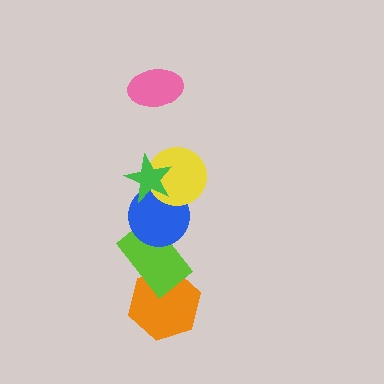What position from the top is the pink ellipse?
The pink ellipse is 1st from the top.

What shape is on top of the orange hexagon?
The lime rectangle is on top of the orange hexagon.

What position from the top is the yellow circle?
The yellow circle is 3rd from the top.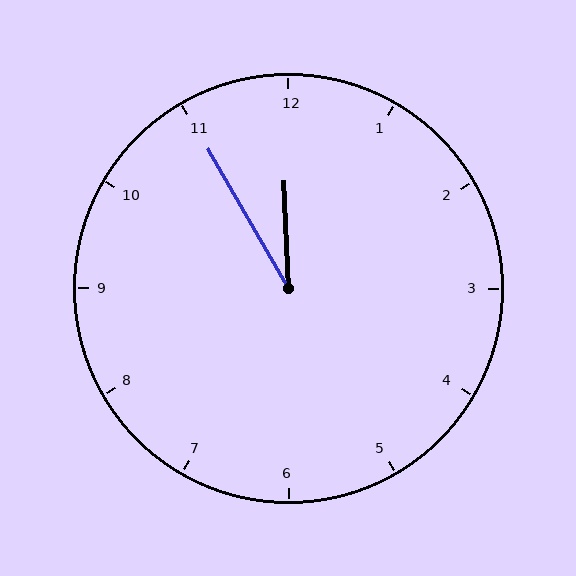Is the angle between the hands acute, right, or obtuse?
It is acute.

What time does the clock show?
11:55.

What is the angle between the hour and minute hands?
Approximately 28 degrees.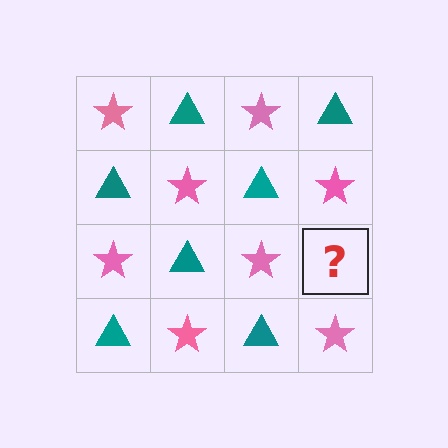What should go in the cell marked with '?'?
The missing cell should contain a teal triangle.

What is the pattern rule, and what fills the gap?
The rule is that it alternates pink star and teal triangle in a checkerboard pattern. The gap should be filled with a teal triangle.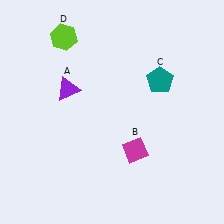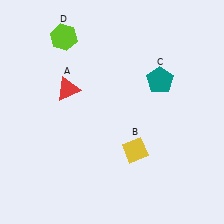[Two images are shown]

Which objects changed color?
A changed from purple to red. B changed from magenta to yellow.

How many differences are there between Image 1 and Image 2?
There are 2 differences between the two images.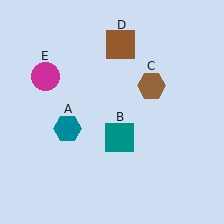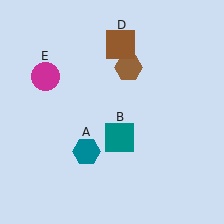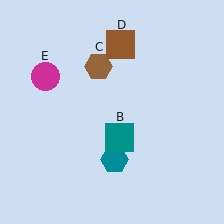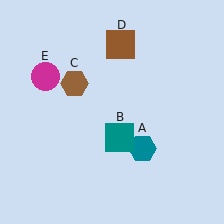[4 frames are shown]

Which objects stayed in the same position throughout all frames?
Teal square (object B) and brown square (object D) and magenta circle (object E) remained stationary.